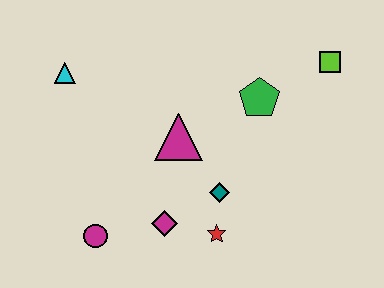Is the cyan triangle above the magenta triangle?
Yes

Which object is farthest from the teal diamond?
The cyan triangle is farthest from the teal diamond.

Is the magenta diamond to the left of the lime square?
Yes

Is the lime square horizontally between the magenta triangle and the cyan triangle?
No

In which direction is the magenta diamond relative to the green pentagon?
The magenta diamond is below the green pentagon.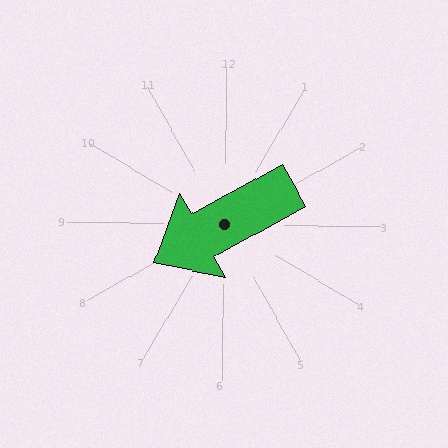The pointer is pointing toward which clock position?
Roughly 8 o'clock.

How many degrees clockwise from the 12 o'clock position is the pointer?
Approximately 240 degrees.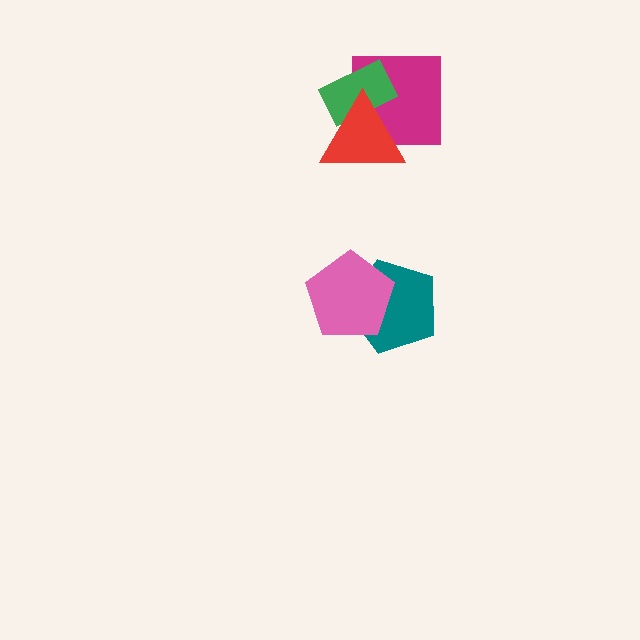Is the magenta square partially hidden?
Yes, it is partially covered by another shape.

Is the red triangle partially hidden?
No, no other shape covers it.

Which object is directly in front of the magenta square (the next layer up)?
The green rectangle is directly in front of the magenta square.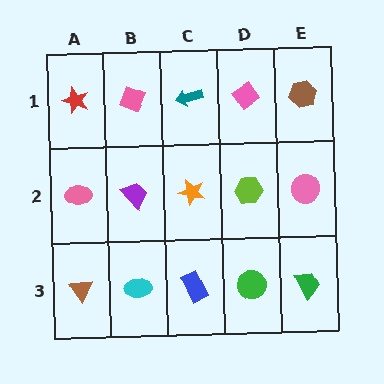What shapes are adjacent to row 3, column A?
A pink ellipse (row 2, column A), a cyan ellipse (row 3, column B).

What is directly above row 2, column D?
A pink diamond.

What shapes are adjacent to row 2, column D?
A pink diamond (row 1, column D), a green circle (row 3, column D), an orange star (row 2, column C), a pink circle (row 2, column E).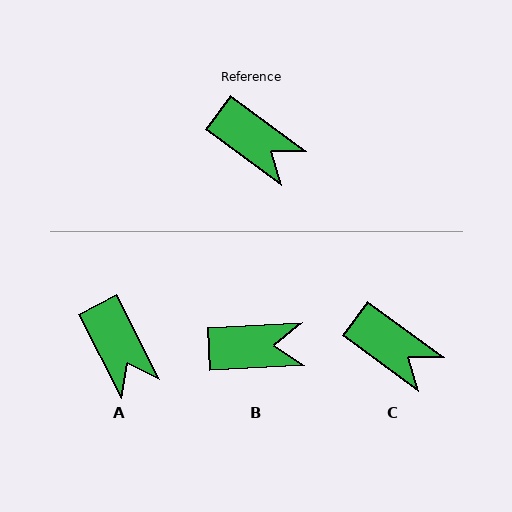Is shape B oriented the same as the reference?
No, it is off by about 39 degrees.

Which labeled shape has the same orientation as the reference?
C.